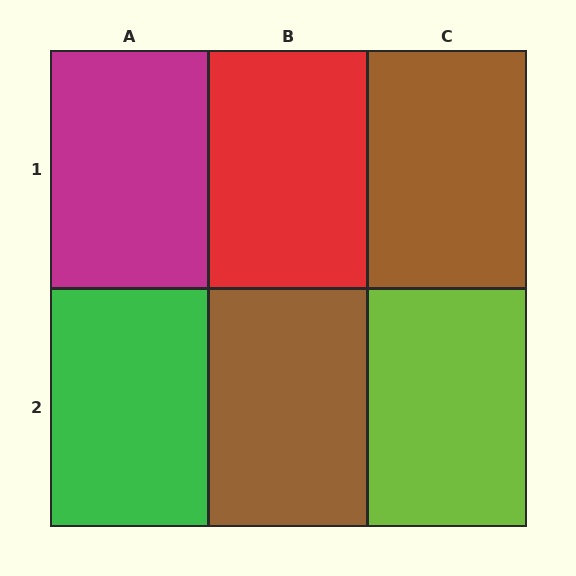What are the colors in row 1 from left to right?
Magenta, red, brown.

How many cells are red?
1 cell is red.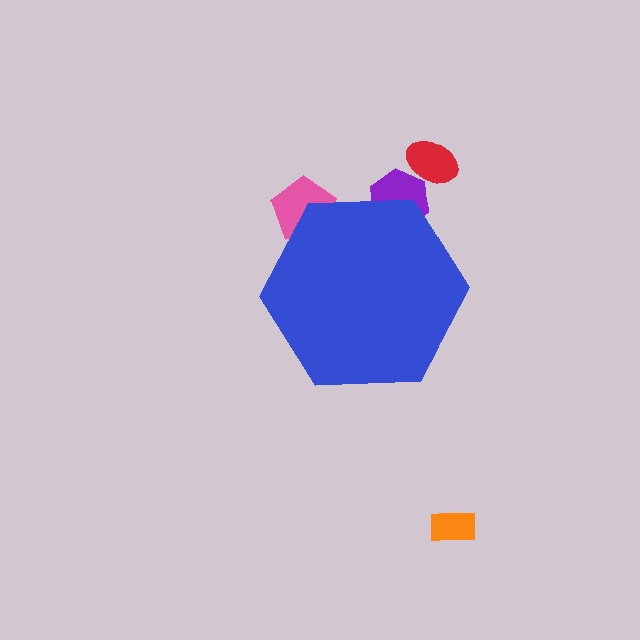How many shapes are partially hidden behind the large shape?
2 shapes are partially hidden.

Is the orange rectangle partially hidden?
No, the orange rectangle is fully visible.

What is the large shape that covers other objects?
A blue hexagon.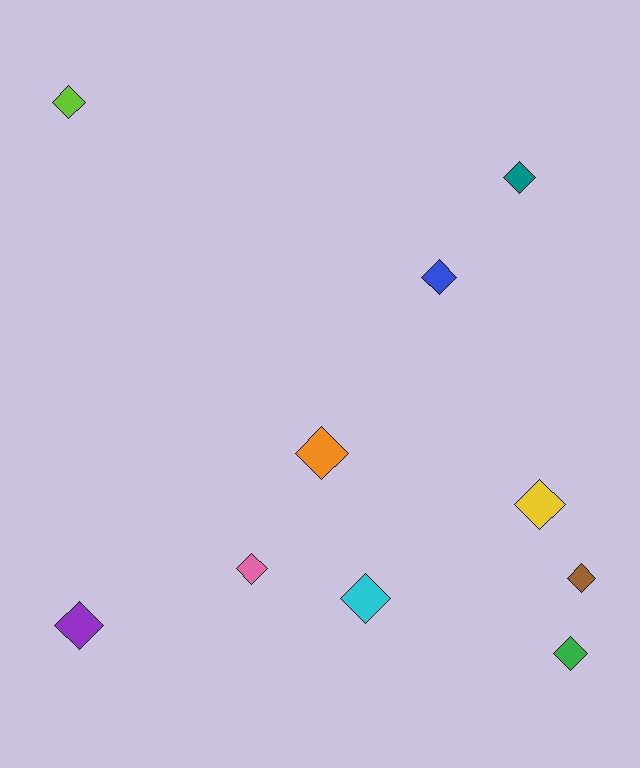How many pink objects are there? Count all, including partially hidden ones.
There is 1 pink object.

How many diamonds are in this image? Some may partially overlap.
There are 10 diamonds.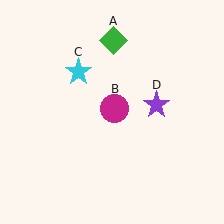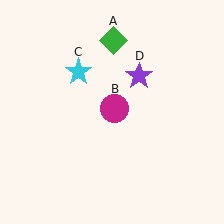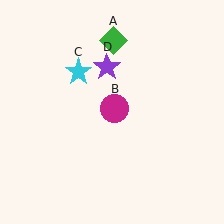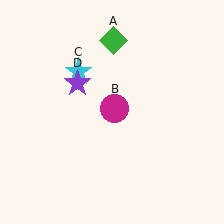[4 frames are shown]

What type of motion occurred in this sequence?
The purple star (object D) rotated counterclockwise around the center of the scene.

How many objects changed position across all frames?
1 object changed position: purple star (object D).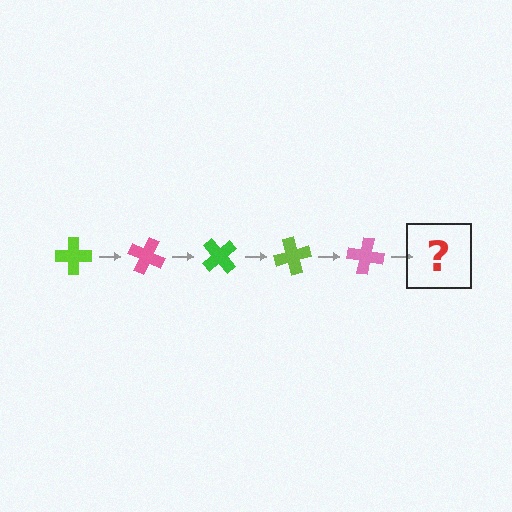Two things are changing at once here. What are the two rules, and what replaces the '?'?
The two rules are that it rotates 25 degrees each step and the color cycles through lime, pink, and green. The '?' should be a green cross, rotated 125 degrees from the start.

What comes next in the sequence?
The next element should be a green cross, rotated 125 degrees from the start.